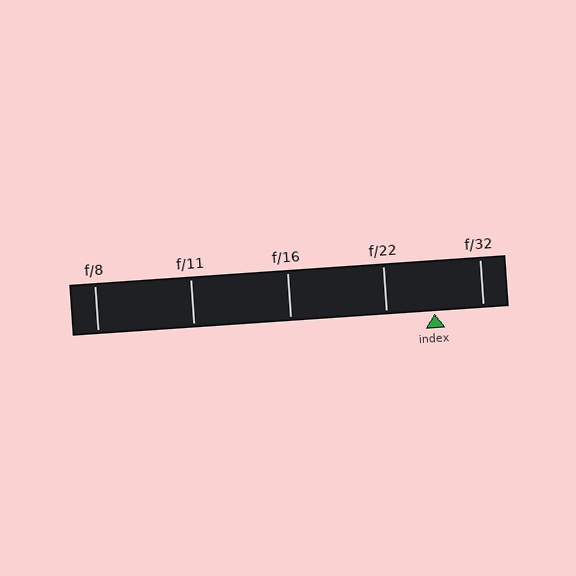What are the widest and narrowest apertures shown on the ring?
The widest aperture shown is f/8 and the narrowest is f/32.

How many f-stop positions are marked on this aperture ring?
There are 5 f-stop positions marked.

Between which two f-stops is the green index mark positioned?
The index mark is between f/22 and f/32.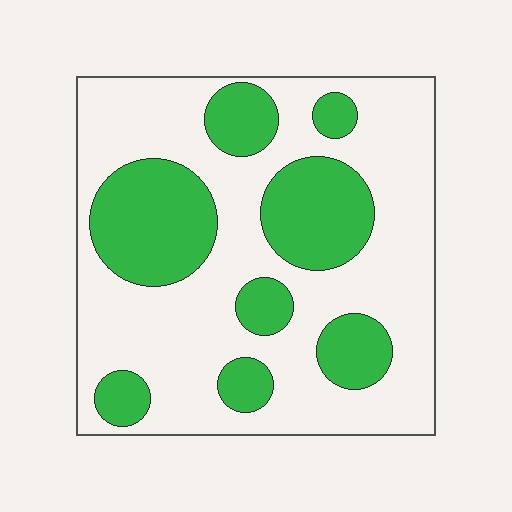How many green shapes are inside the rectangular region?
8.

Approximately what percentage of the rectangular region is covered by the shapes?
Approximately 30%.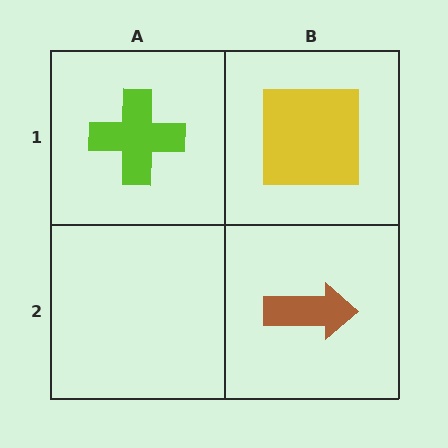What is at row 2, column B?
A brown arrow.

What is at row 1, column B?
A yellow square.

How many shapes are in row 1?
2 shapes.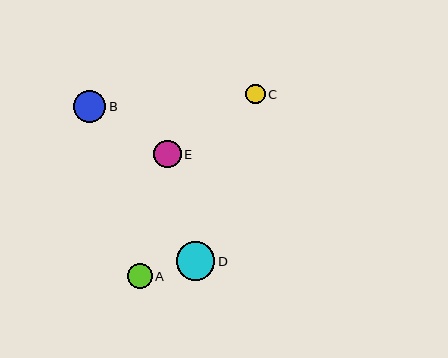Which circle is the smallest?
Circle C is the smallest with a size of approximately 19 pixels.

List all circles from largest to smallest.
From largest to smallest: D, B, E, A, C.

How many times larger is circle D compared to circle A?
Circle D is approximately 1.6 times the size of circle A.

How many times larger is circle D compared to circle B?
Circle D is approximately 1.2 times the size of circle B.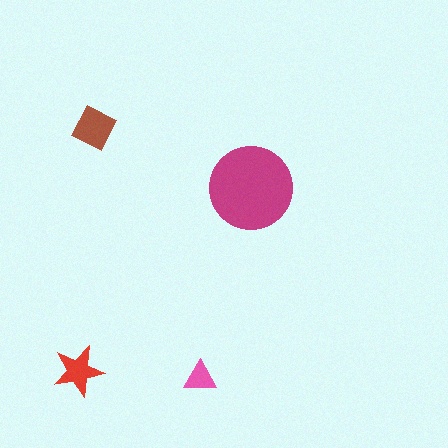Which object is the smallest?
The pink triangle.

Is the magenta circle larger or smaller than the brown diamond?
Larger.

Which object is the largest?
The magenta circle.